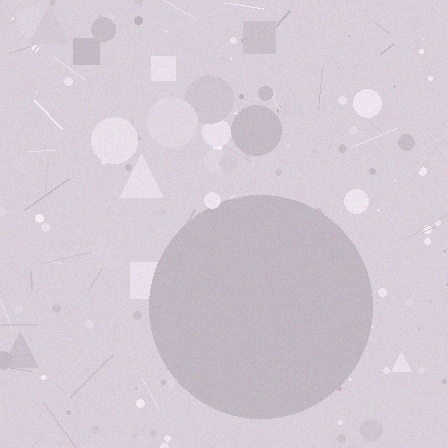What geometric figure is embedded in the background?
A circle is embedded in the background.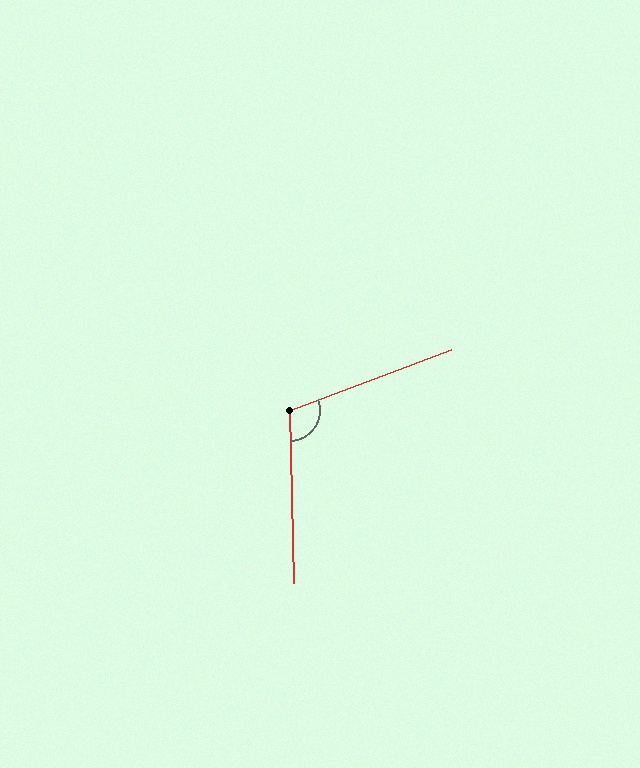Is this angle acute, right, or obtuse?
It is obtuse.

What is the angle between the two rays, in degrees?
Approximately 109 degrees.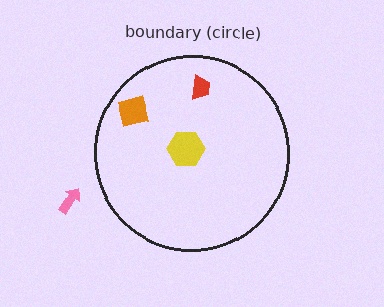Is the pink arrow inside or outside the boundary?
Outside.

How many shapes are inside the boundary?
3 inside, 1 outside.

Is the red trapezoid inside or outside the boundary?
Inside.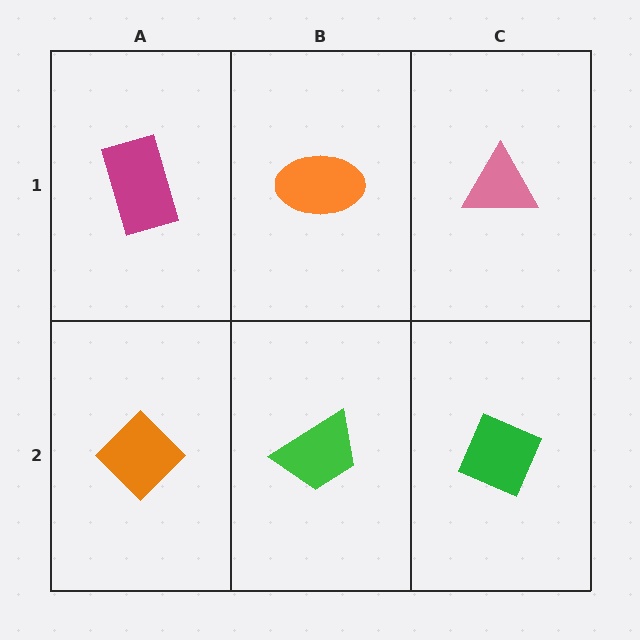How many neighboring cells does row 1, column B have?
3.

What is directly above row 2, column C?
A pink triangle.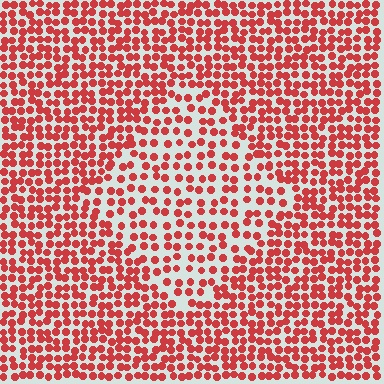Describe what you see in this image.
The image contains small red elements arranged at two different densities. A diamond-shaped region is visible where the elements are less densely packed than the surrounding area.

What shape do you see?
I see a diamond.